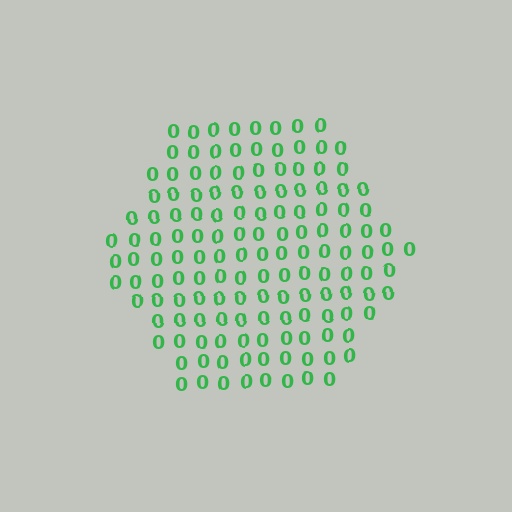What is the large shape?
The large shape is a hexagon.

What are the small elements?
The small elements are digit 0's.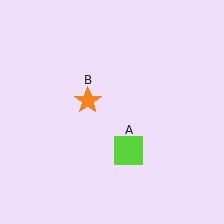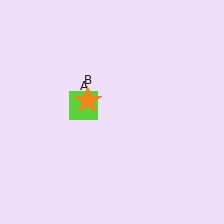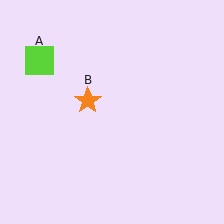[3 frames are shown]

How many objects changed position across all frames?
1 object changed position: lime square (object A).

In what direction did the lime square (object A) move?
The lime square (object A) moved up and to the left.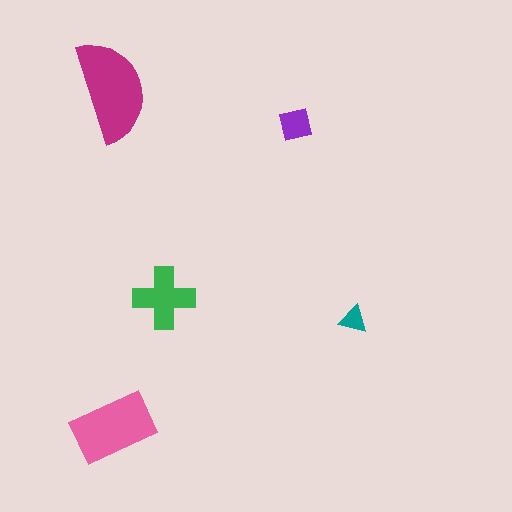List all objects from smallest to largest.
The teal triangle, the purple square, the green cross, the pink rectangle, the magenta semicircle.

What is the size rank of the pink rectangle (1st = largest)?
2nd.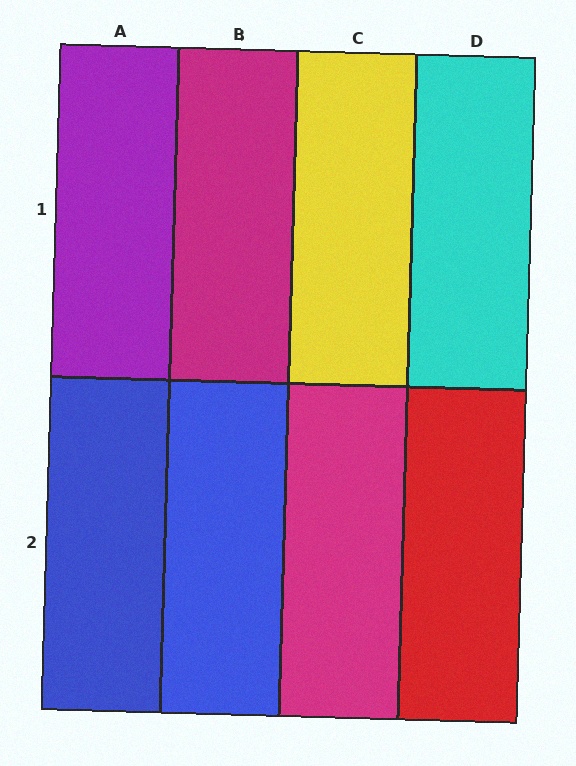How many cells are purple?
1 cell is purple.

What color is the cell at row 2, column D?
Red.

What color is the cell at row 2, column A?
Blue.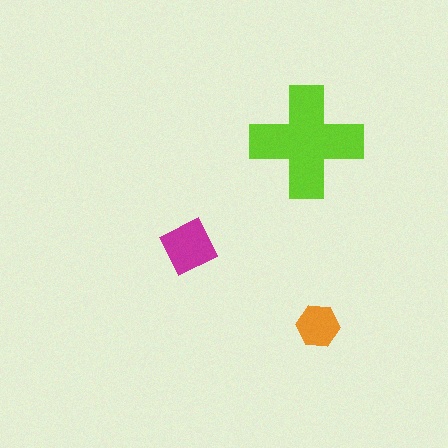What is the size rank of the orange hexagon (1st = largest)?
3rd.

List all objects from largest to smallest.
The lime cross, the magenta diamond, the orange hexagon.